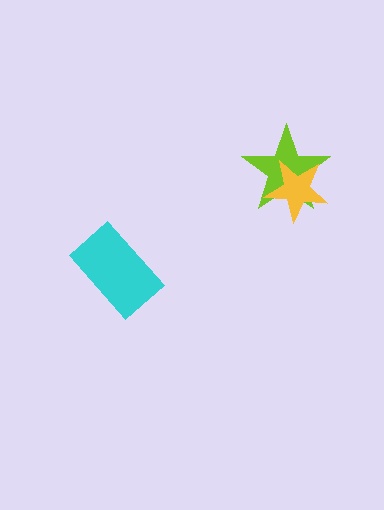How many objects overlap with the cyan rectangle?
0 objects overlap with the cyan rectangle.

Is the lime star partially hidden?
Yes, it is partially covered by another shape.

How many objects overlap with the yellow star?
1 object overlaps with the yellow star.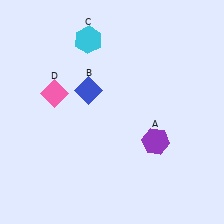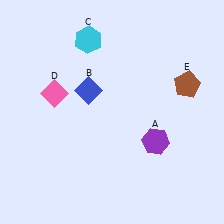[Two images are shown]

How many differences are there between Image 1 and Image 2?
There is 1 difference between the two images.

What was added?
A brown pentagon (E) was added in Image 2.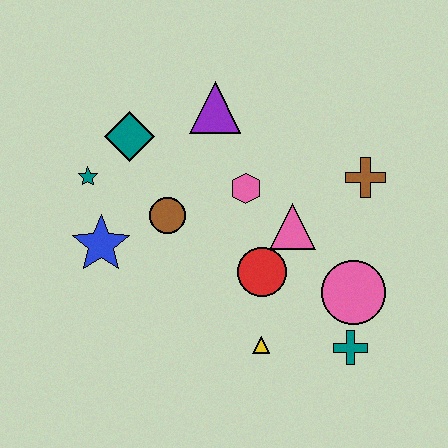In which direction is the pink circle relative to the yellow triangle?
The pink circle is to the right of the yellow triangle.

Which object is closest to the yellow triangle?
The red circle is closest to the yellow triangle.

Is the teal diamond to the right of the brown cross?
No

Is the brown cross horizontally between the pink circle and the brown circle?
No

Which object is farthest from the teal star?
The teal cross is farthest from the teal star.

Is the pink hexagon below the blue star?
No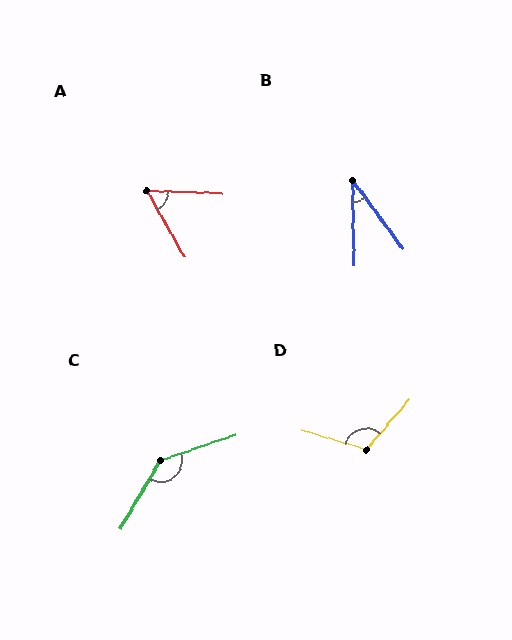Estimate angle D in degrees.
Approximately 114 degrees.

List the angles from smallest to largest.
B (35°), A (58°), D (114°), C (139°).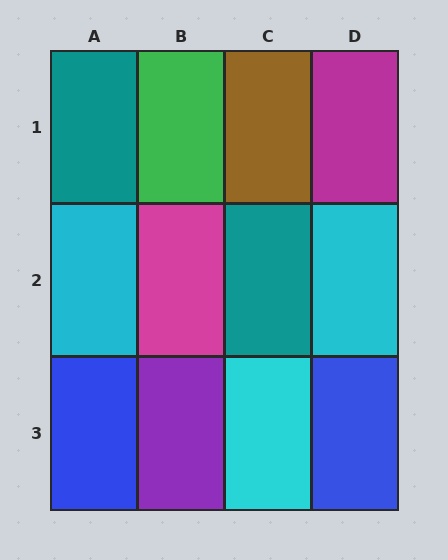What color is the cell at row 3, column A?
Blue.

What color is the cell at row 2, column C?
Teal.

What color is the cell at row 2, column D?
Cyan.